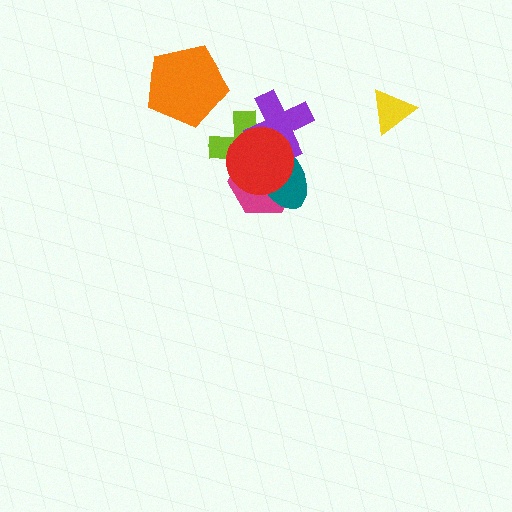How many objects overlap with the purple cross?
4 objects overlap with the purple cross.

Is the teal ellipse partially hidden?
Yes, it is partially covered by another shape.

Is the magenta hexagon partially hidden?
Yes, it is partially covered by another shape.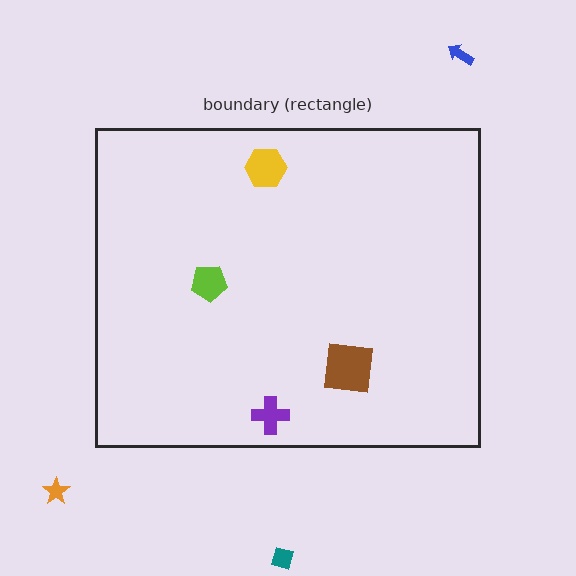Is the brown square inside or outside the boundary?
Inside.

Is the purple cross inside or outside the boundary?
Inside.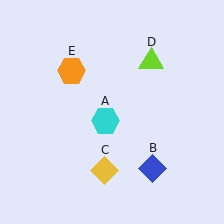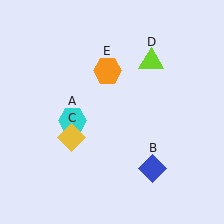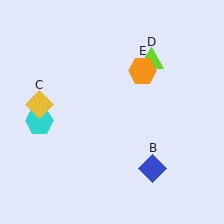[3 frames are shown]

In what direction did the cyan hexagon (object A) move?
The cyan hexagon (object A) moved left.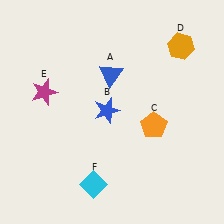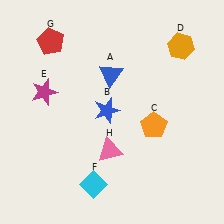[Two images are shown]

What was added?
A red pentagon (G), a pink triangle (H) were added in Image 2.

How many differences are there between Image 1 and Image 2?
There are 2 differences between the two images.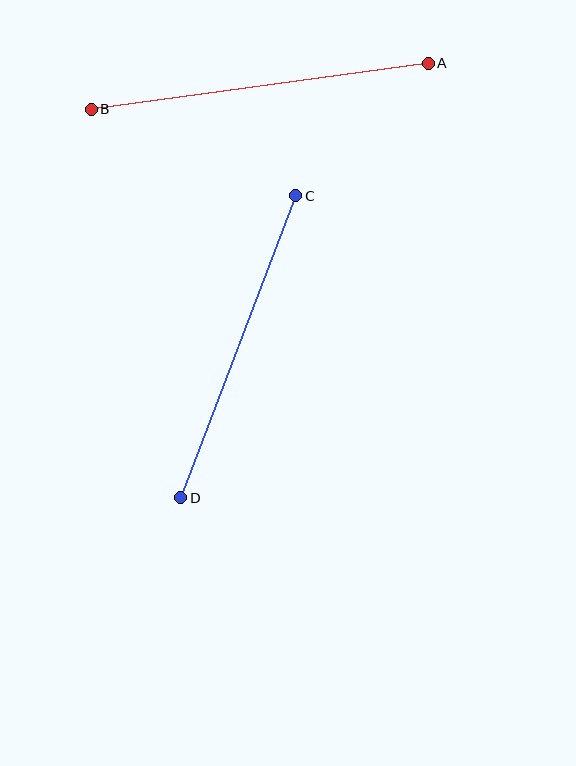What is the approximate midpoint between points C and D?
The midpoint is at approximately (238, 347) pixels.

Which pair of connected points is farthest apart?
Points A and B are farthest apart.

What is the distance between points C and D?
The distance is approximately 323 pixels.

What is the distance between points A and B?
The distance is approximately 340 pixels.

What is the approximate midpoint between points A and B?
The midpoint is at approximately (260, 86) pixels.